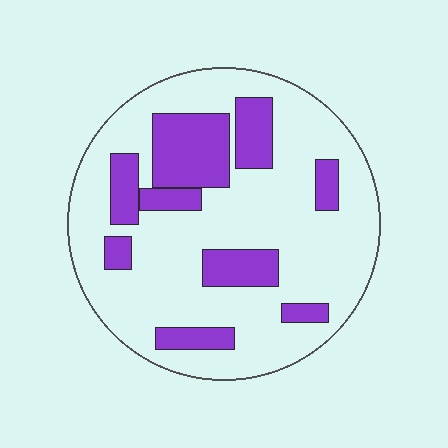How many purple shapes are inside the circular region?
9.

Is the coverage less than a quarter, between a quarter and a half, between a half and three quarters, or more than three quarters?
Between a quarter and a half.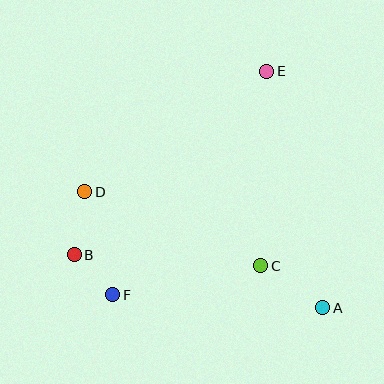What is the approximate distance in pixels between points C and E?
The distance between C and E is approximately 195 pixels.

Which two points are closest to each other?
Points B and F are closest to each other.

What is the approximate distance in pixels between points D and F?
The distance between D and F is approximately 106 pixels.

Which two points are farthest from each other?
Points E and F are farthest from each other.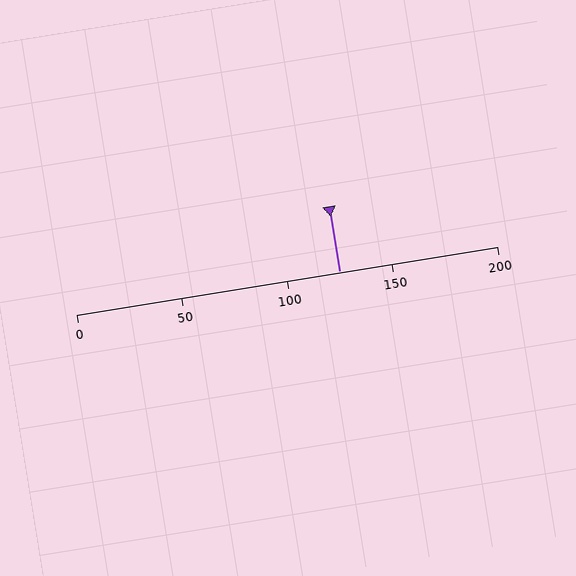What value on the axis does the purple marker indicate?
The marker indicates approximately 125.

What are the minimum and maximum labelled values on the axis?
The axis runs from 0 to 200.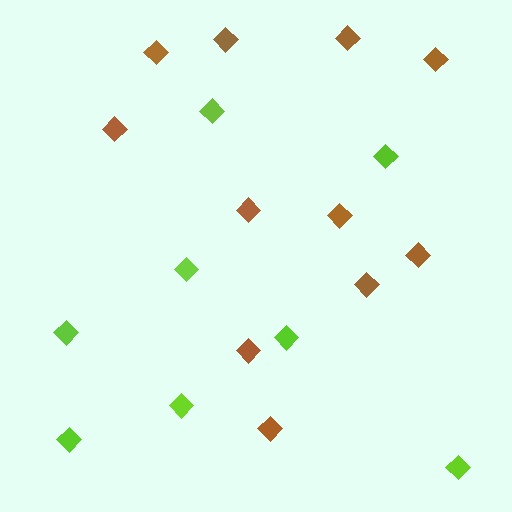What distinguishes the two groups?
There are 2 groups: one group of lime diamonds (8) and one group of brown diamonds (11).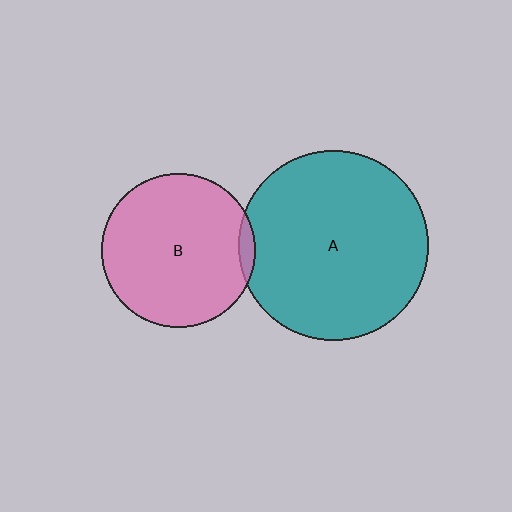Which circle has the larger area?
Circle A (teal).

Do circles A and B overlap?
Yes.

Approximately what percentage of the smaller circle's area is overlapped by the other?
Approximately 5%.